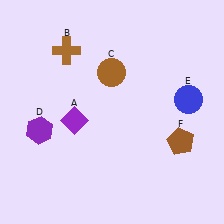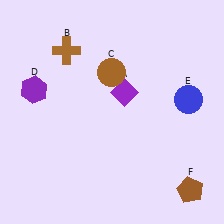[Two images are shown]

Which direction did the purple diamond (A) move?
The purple diamond (A) moved right.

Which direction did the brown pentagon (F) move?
The brown pentagon (F) moved down.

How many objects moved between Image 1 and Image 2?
3 objects moved between the two images.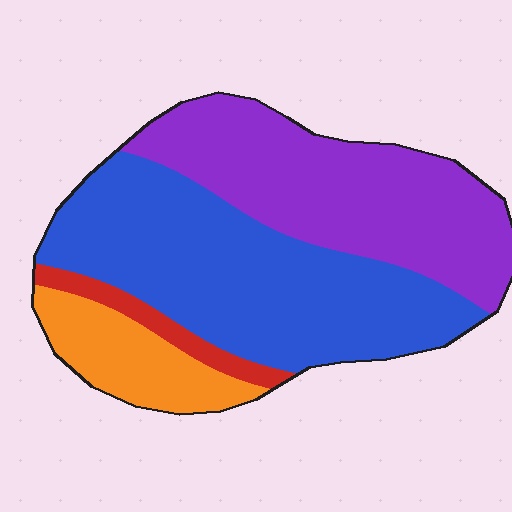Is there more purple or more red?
Purple.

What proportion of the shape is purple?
Purple covers roughly 35% of the shape.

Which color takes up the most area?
Blue, at roughly 45%.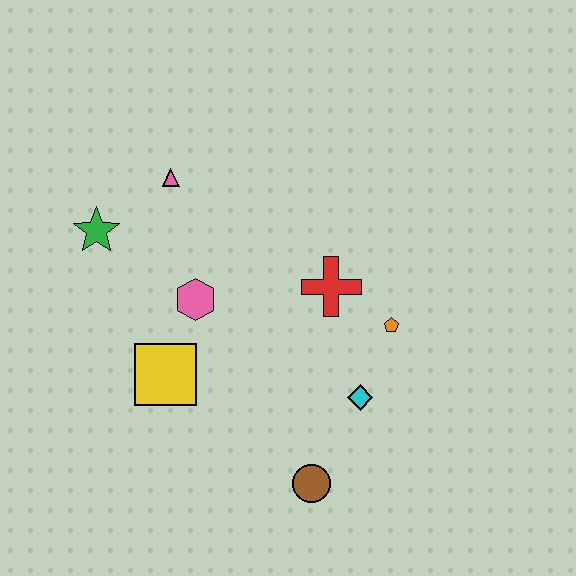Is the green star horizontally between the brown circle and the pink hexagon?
No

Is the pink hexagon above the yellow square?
Yes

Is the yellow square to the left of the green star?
No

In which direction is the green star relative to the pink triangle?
The green star is to the left of the pink triangle.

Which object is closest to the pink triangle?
The green star is closest to the pink triangle.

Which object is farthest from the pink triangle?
The brown circle is farthest from the pink triangle.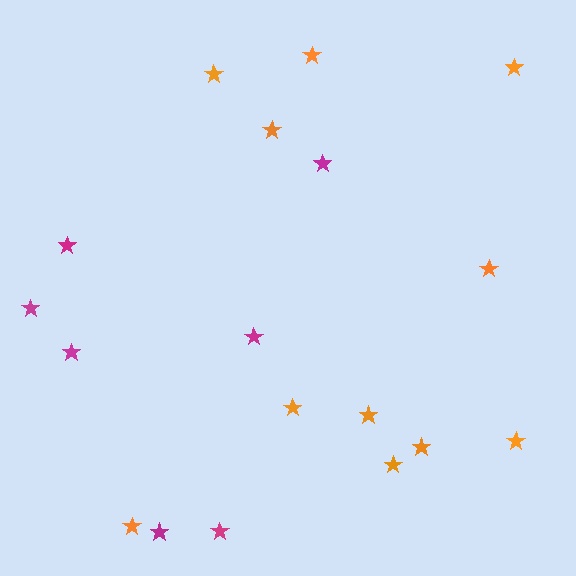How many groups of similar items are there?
There are 2 groups: one group of magenta stars (7) and one group of orange stars (11).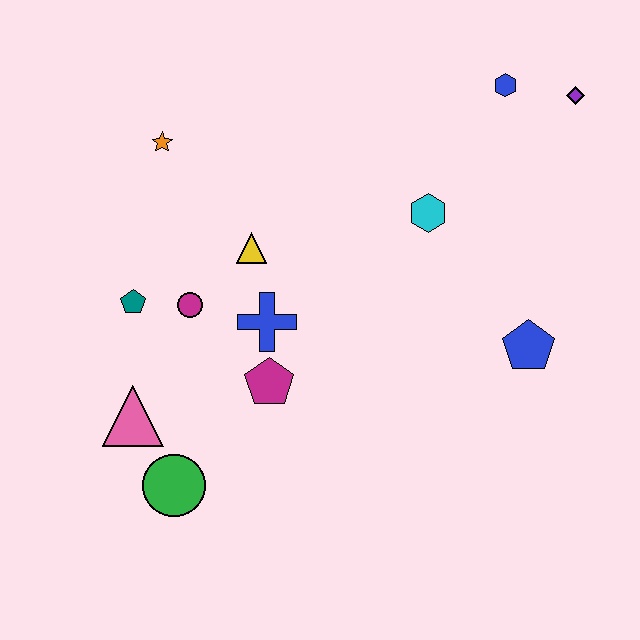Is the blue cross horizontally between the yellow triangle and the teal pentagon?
No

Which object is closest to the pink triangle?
The green circle is closest to the pink triangle.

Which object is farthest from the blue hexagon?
The green circle is farthest from the blue hexagon.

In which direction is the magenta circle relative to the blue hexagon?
The magenta circle is to the left of the blue hexagon.